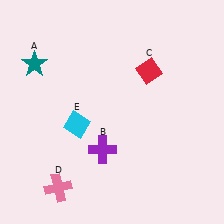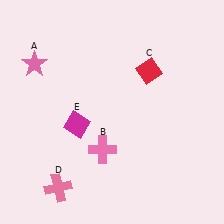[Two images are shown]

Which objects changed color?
A changed from teal to pink. B changed from purple to pink. E changed from cyan to magenta.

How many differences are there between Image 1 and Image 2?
There are 3 differences between the two images.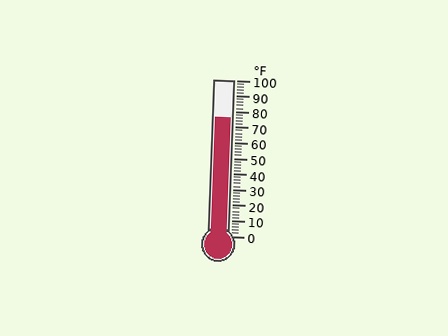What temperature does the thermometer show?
The thermometer shows approximately 76°F.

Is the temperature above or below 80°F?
The temperature is below 80°F.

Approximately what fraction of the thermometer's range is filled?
The thermometer is filled to approximately 75% of its range.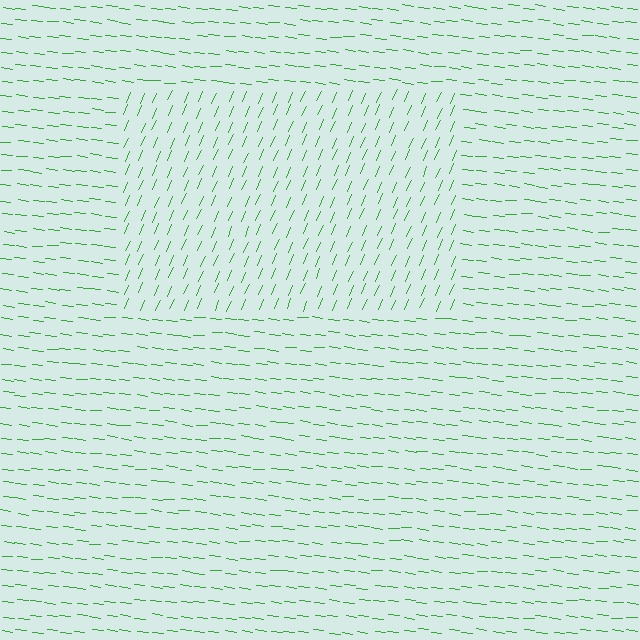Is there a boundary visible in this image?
Yes, there is a texture boundary formed by a change in line orientation.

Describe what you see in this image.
The image is filled with small green line segments. A rectangle region in the image has lines oriented differently from the surrounding lines, creating a visible texture boundary.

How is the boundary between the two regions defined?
The boundary is defined purely by a change in line orientation (approximately 73 degrees difference). All lines are the same color and thickness.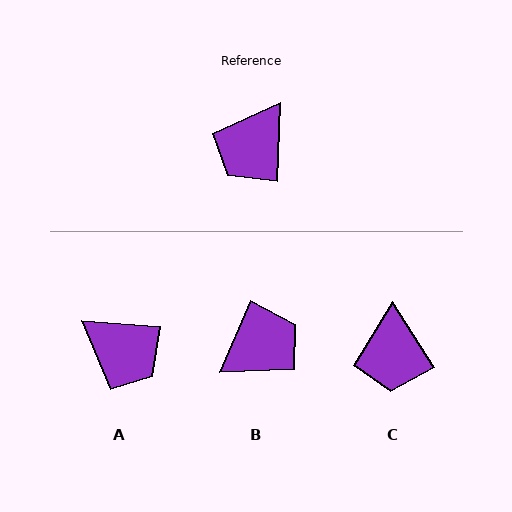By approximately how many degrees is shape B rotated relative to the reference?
Approximately 158 degrees counter-clockwise.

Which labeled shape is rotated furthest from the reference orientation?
B, about 158 degrees away.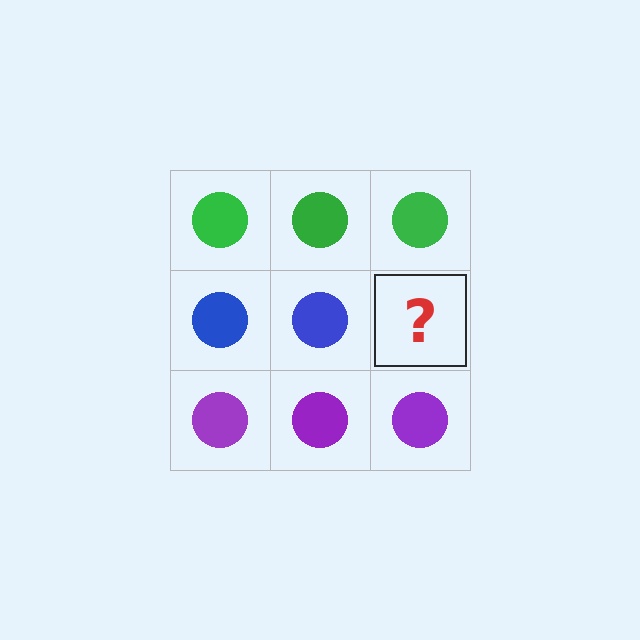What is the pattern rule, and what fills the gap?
The rule is that each row has a consistent color. The gap should be filled with a blue circle.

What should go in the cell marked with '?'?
The missing cell should contain a blue circle.